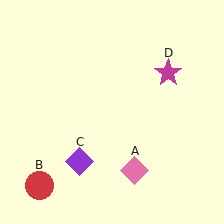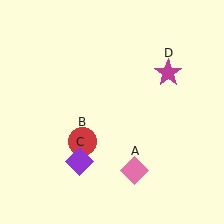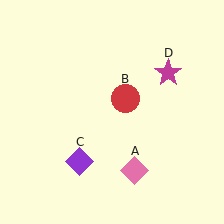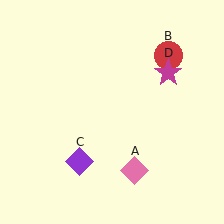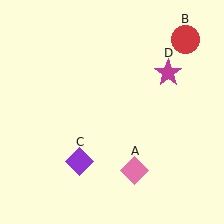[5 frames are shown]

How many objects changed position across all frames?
1 object changed position: red circle (object B).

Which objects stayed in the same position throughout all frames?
Pink diamond (object A) and purple diamond (object C) and magenta star (object D) remained stationary.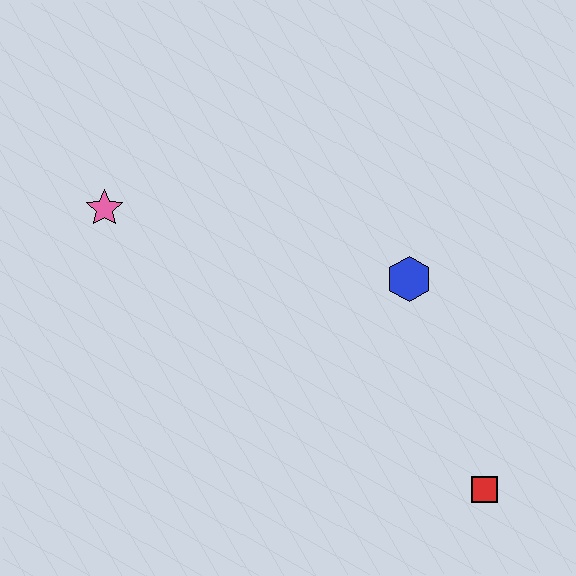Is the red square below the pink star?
Yes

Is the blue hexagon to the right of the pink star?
Yes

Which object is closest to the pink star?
The blue hexagon is closest to the pink star.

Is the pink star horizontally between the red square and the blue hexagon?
No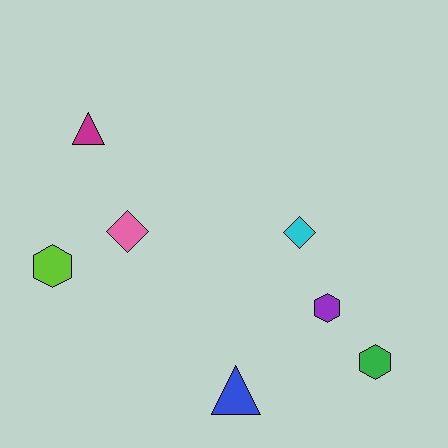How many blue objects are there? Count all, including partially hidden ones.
There is 1 blue object.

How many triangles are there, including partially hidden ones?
There are 2 triangles.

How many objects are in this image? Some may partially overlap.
There are 7 objects.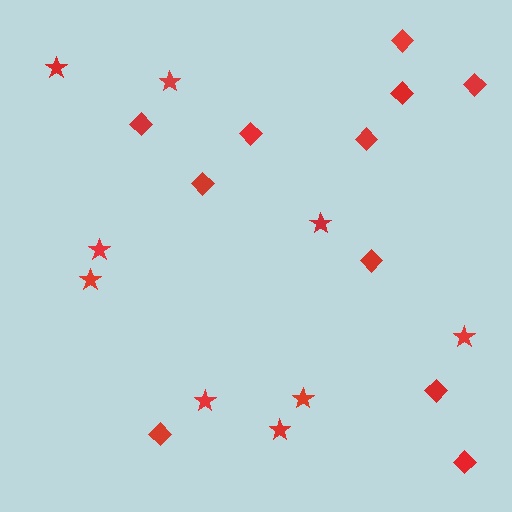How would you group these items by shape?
There are 2 groups: one group of stars (9) and one group of diamonds (11).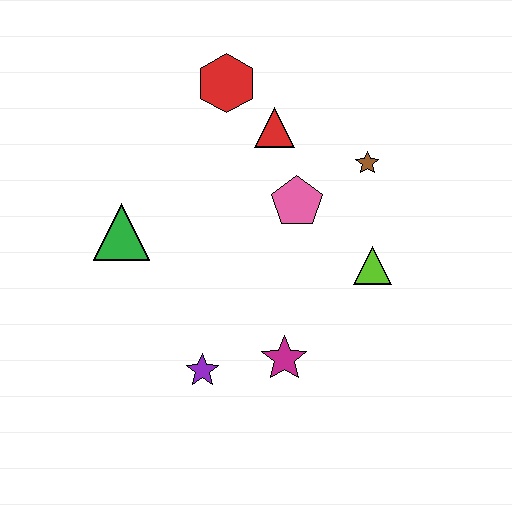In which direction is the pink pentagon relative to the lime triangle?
The pink pentagon is to the left of the lime triangle.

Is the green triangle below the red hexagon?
Yes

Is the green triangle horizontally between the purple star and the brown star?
No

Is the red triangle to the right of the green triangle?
Yes